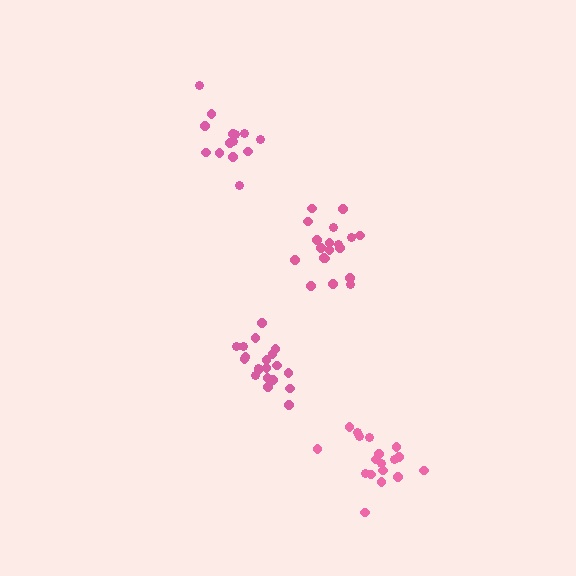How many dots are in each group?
Group 1: 19 dots, Group 2: 18 dots, Group 3: 20 dots, Group 4: 14 dots (71 total).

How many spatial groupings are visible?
There are 4 spatial groupings.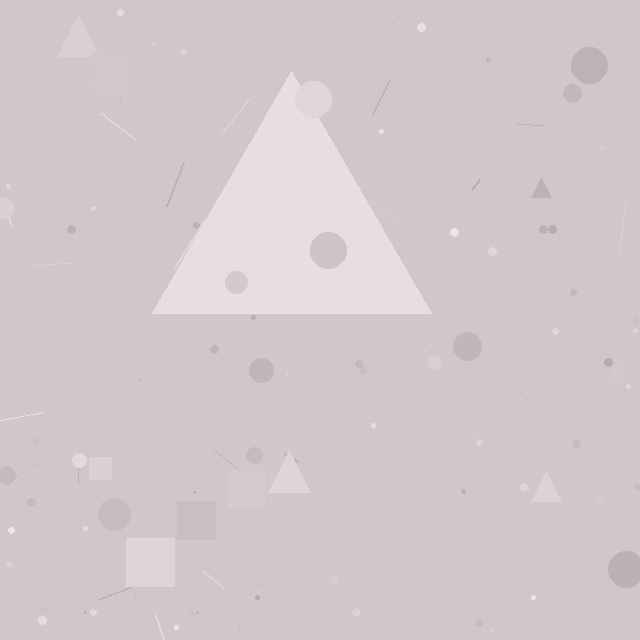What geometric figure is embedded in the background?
A triangle is embedded in the background.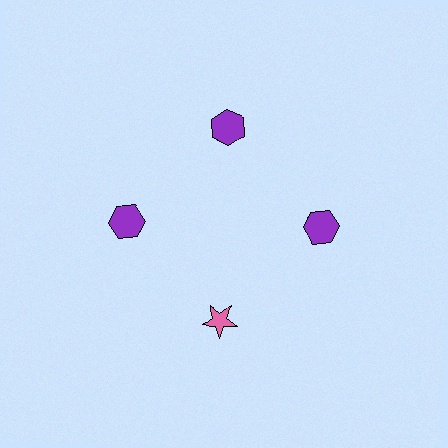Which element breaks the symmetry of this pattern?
The pink star at roughly the 6 o'clock position breaks the symmetry. All other shapes are purple hexagons.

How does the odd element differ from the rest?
It differs in both color (pink instead of purple) and shape (star instead of hexagon).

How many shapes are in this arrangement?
There are 4 shapes arranged in a ring pattern.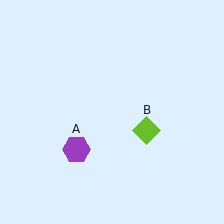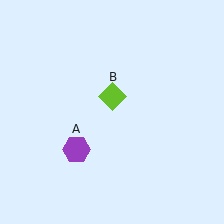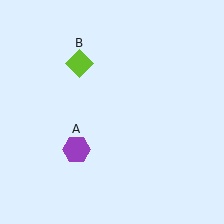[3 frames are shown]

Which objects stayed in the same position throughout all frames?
Purple hexagon (object A) remained stationary.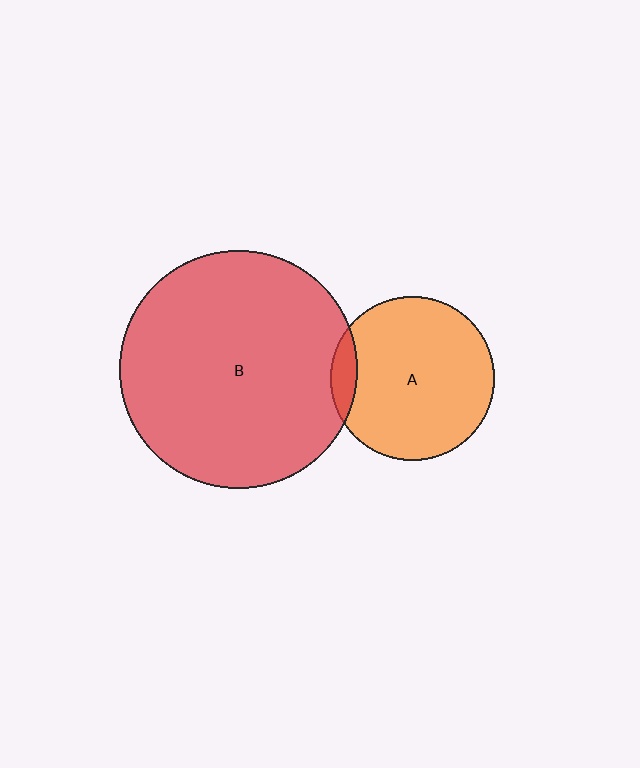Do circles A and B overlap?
Yes.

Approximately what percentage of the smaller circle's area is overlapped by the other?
Approximately 10%.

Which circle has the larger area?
Circle B (red).